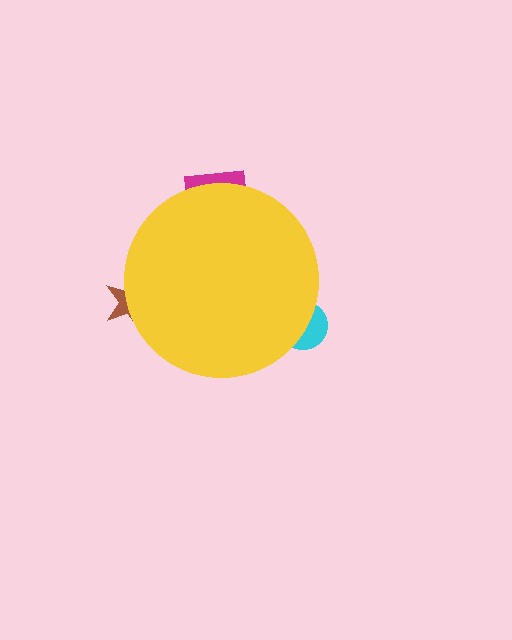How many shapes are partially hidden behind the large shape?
3 shapes are partially hidden.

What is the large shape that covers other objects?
A yellow circle.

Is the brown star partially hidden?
Yes, the brown star is partially hidden behind the yellow circle.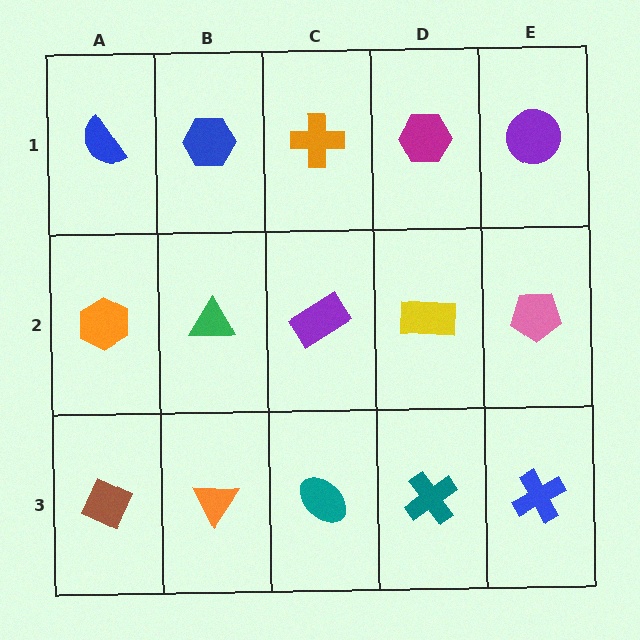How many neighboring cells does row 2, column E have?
3.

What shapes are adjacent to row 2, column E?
A purple circle (row 1, column E), a blue cross (row 3, column E), a yellow rectangle (row 2, column D).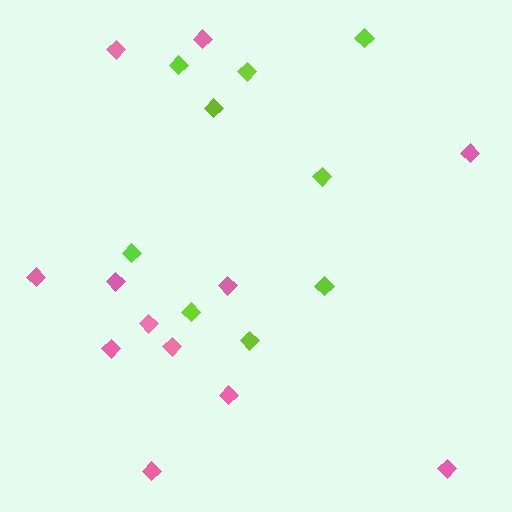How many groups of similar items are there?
There are 2 groups: one group of lime diamonds (9) and one group of pink diamonds (12).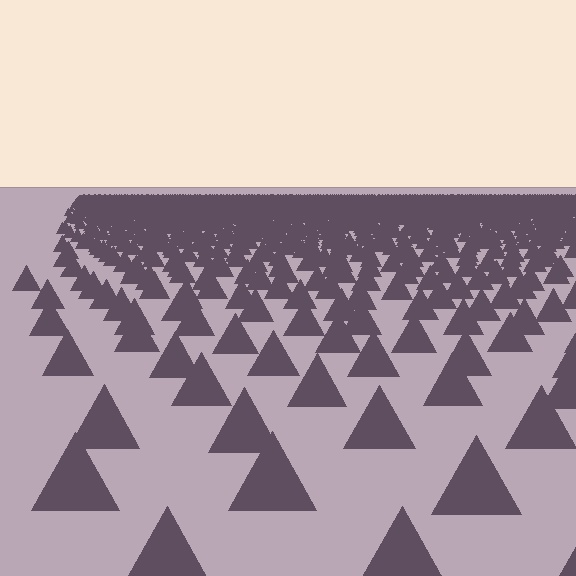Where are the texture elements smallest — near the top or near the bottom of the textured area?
Near the top.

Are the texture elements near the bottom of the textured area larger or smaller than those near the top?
Larger. Near the bottom, elements are closer to the viewer and appear at a bigger on-screen size.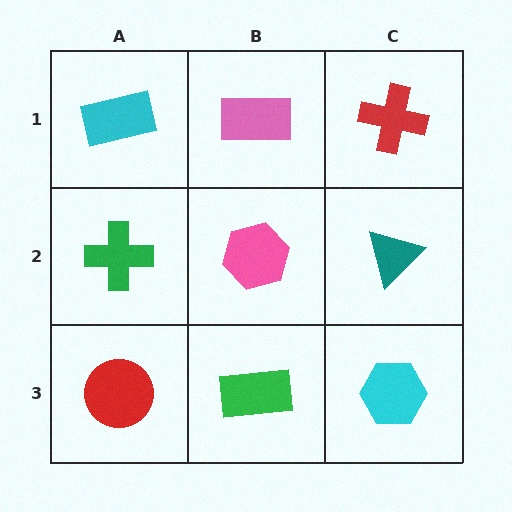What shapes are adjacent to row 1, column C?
A teal triangle (row 2, column C), a pink rectangle (row 1, column B).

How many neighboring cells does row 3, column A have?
2.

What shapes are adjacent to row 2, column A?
A cyan rectangle (row 1, column A), a red circle (row 3, column A), a pink hexagon (row 2, column B).